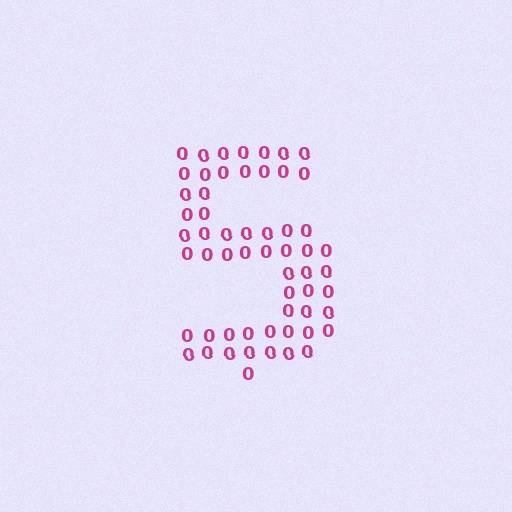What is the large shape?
The large shape is the digit 5.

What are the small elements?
The small elements are digit 0's.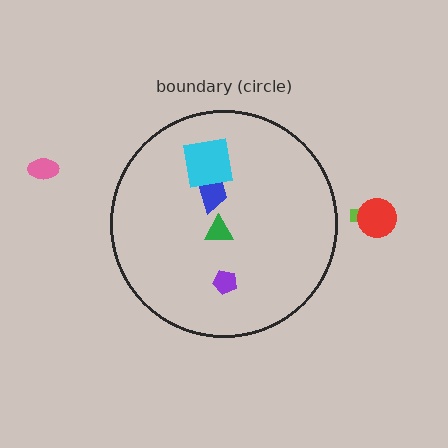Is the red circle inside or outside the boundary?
Outside.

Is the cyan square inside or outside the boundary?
Inside.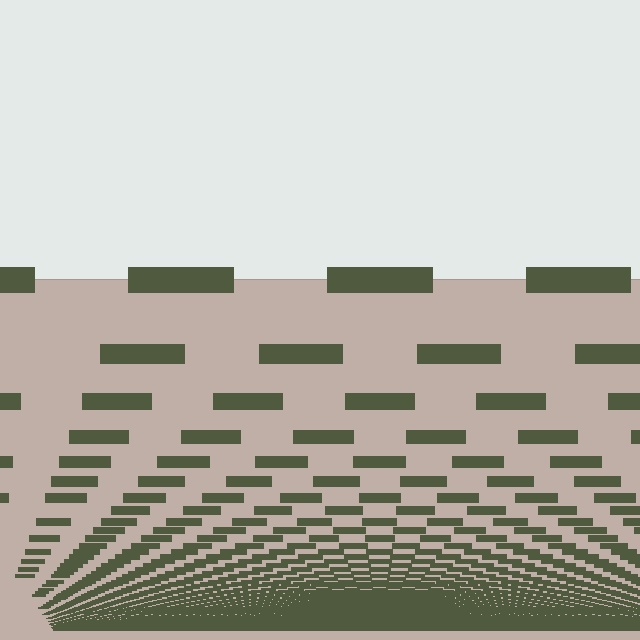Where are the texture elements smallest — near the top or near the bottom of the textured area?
Near the bottom.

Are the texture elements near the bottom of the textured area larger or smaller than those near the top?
Smaller. The gradient is inverted — elements near the bottom are smaller and denser.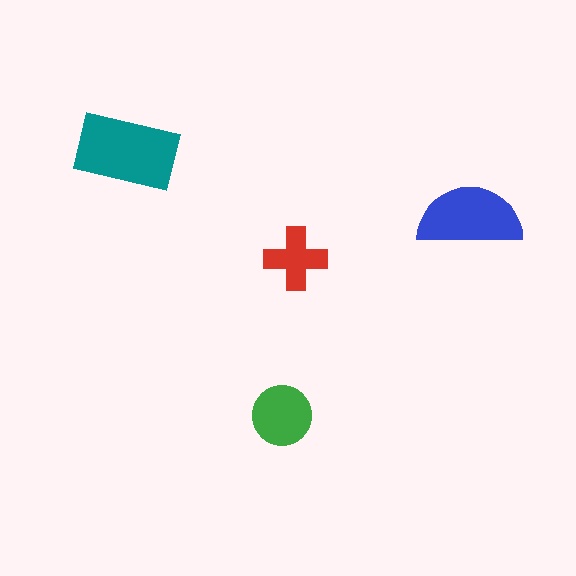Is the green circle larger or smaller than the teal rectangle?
Smaller.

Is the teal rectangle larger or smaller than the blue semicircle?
Larger.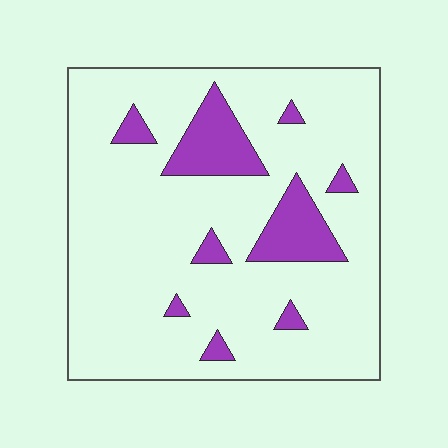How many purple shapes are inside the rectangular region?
9.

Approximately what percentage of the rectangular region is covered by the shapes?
Approximately 15%.